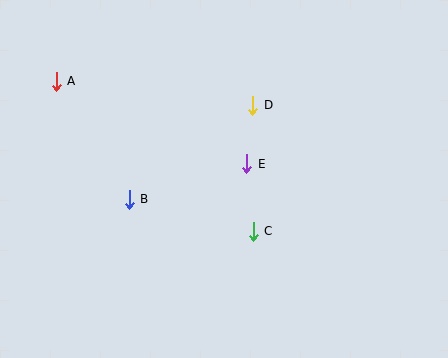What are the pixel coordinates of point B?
Point B is at (129, 199).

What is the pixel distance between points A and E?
The distance between A and E is 208 pixels.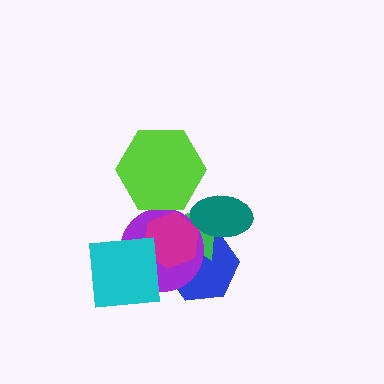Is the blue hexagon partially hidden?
Yes, it is partially covered by another shape.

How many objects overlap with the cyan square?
2 objects overlap with the cyan square.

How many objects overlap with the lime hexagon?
1 object overlaps with the lime hexagon.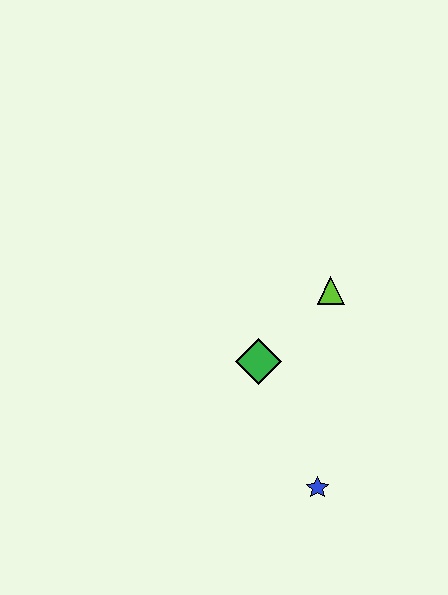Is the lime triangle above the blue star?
Yes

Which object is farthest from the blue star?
The lime triangle is farthest from the blue star.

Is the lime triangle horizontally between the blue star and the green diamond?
No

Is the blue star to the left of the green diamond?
No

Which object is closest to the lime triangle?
The green diamond is closest to the lime triangle.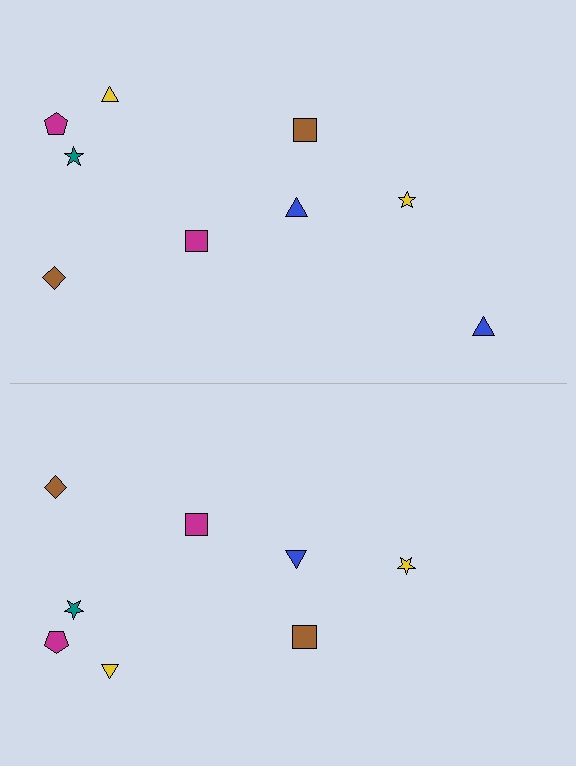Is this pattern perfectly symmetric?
No, the pattern is not perfectly symmetric. A blue triangle is missing from the bottom side.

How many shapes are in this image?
There are 17 shapes in this image.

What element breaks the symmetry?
A blue triangle is missing from the bottom side.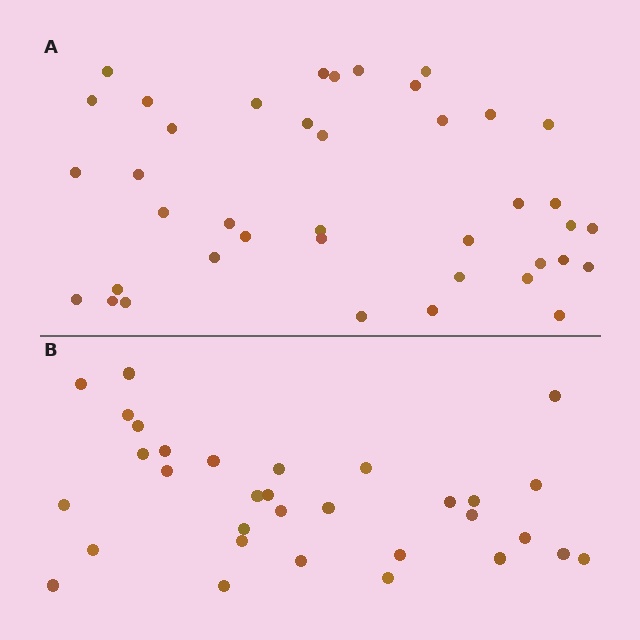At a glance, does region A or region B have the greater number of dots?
Region A (the top region) has more dots.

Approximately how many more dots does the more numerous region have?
Region A has roughly 8 or so more dots than region B.